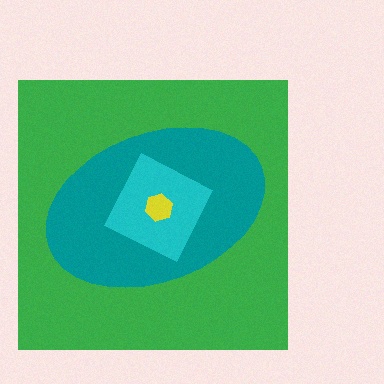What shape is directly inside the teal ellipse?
The cyan diamond.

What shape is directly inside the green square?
The teal ellipse.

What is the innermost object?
The yellow hexagon.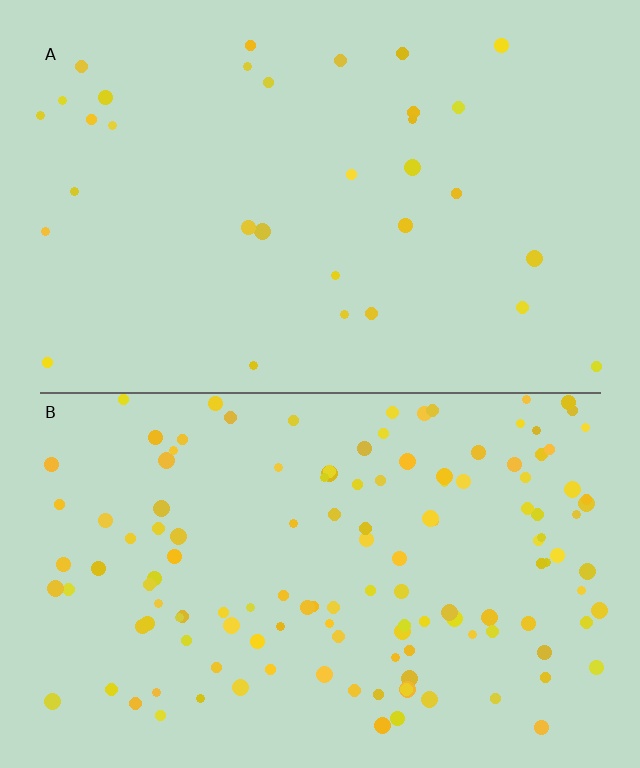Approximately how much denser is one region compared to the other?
Approximately 4.2× — region B over region A.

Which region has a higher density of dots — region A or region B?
B (the bottom).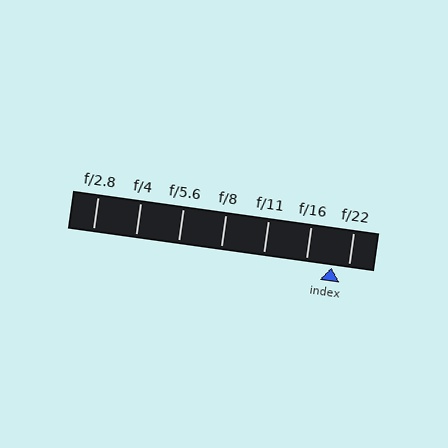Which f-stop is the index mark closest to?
The index mark is closest to f/22.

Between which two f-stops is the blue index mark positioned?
The index mark is between f/16 and f/22.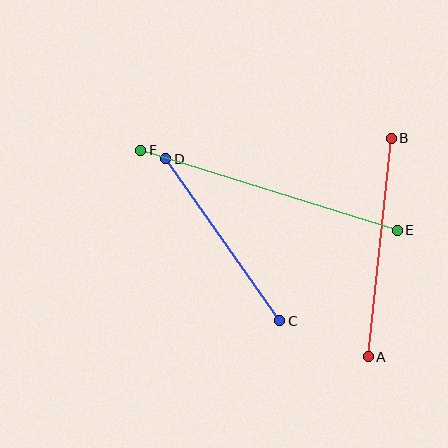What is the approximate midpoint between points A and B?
The midpoint is at approximately (380, 247) pixels.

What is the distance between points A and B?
The distance is approximately 220 pixels.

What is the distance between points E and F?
The distance is approximately 269 pixels.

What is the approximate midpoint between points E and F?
The midpoint is at approximately (269, 190) pixels.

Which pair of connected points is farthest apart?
Points E and F are farthest apart.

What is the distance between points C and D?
The distance is approximately 198 pixels.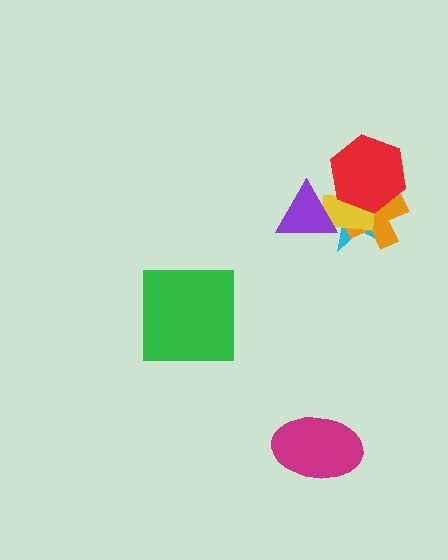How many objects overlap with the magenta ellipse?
0 objects overlap with the magenta ellipse.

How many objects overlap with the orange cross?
3 objects overlap with the orange cross.